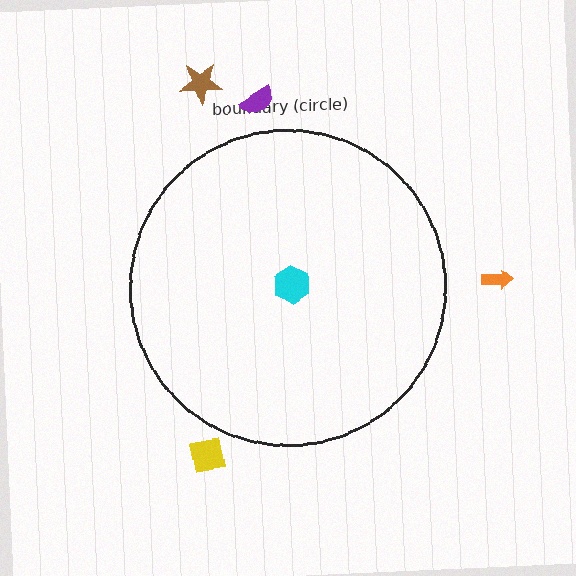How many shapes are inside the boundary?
1 inside, 4 outside.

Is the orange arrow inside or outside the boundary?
Outside.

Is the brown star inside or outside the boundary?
Outside.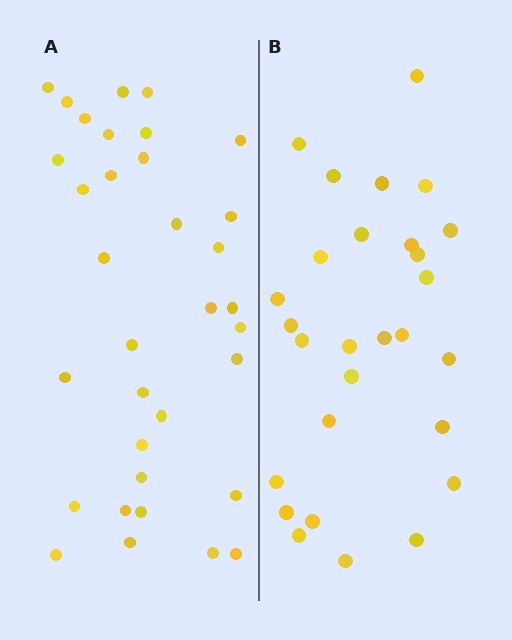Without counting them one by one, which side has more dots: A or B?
Region A (the left region) has more dots.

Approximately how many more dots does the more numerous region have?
Region A has about 6 more dots than region B.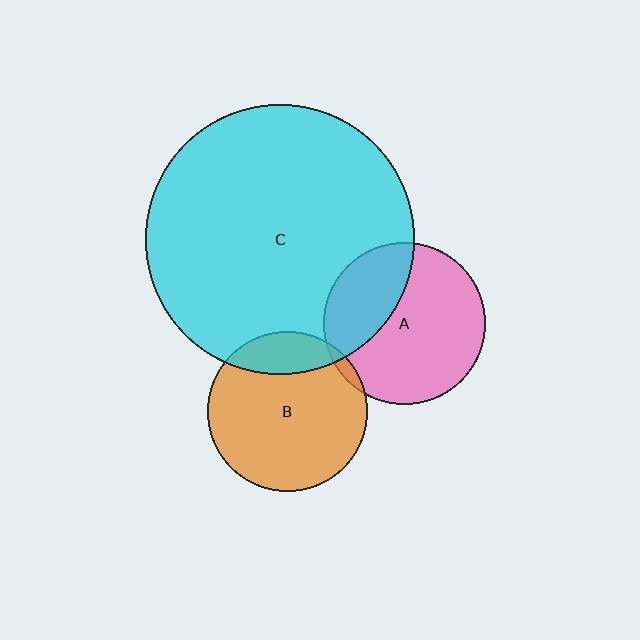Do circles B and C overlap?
Yes.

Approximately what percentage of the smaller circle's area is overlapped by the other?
Approximately 20%.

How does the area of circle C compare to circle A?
Approximately 2.8 times.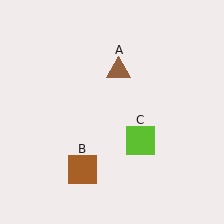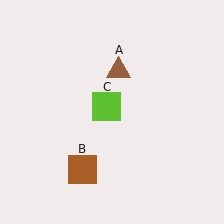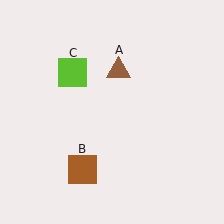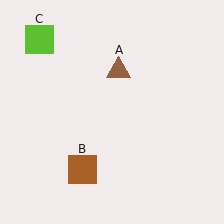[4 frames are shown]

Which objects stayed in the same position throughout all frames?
Brown triangle (object A) and brown square (object B) remained stationary.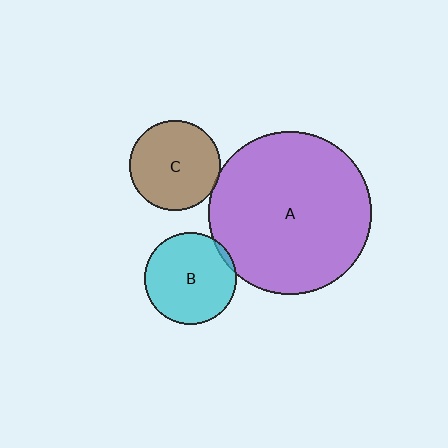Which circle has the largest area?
Circle A (purple).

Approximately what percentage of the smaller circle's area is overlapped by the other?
Approximately 5%.